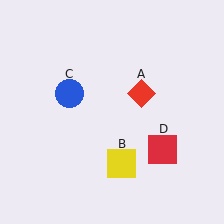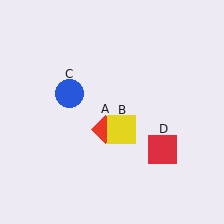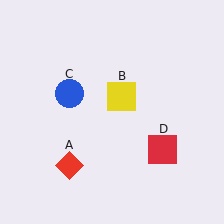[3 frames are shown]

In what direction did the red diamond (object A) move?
The red diamond (object A) moved down and to the left.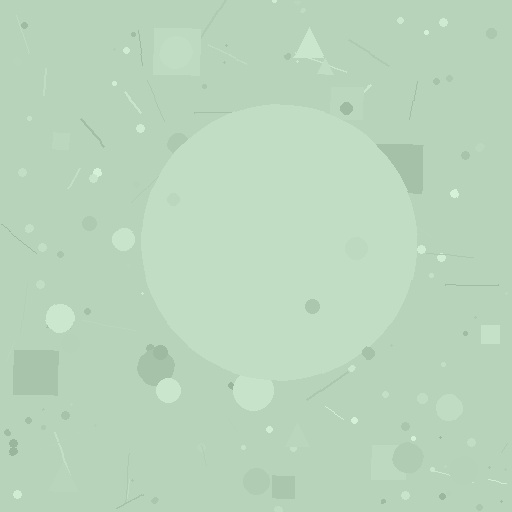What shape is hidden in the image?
A circle is hidden in the image.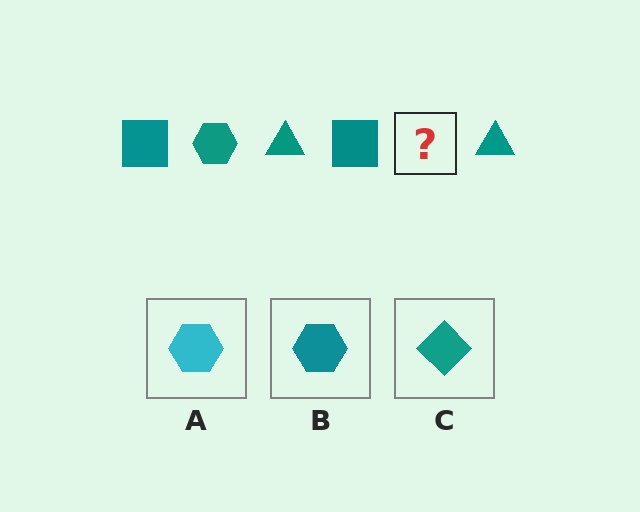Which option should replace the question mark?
Option B.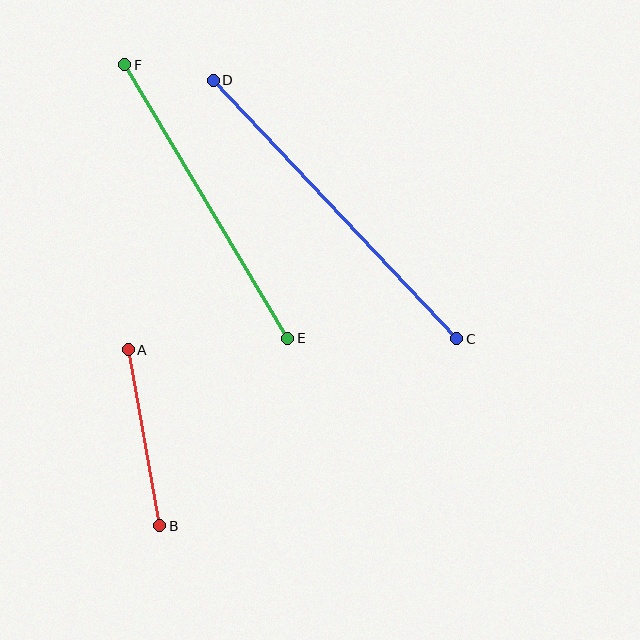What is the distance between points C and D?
The distance is approximately 355 pixels.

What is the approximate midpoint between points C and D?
The midpoint is at approximately (335, 210) pixels.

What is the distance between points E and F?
The distance is approximately 318 pixels.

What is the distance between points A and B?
The distance is approximately 179 pixels.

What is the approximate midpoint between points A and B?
The midpoint is at approximately (144, 438) pixels.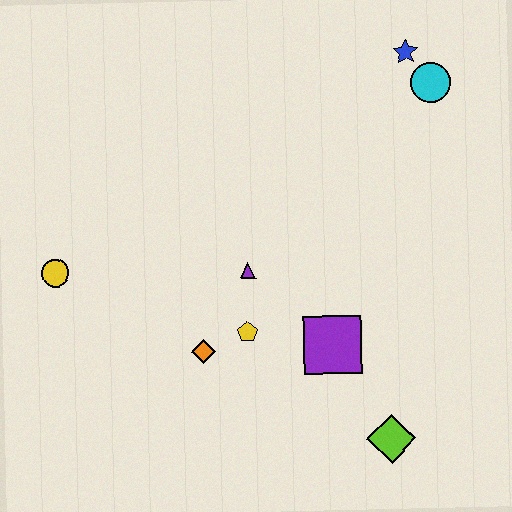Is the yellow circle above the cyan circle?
No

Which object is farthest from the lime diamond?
The blue star is farthest from the lime diamond.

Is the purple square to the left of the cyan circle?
Yes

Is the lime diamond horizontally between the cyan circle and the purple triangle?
Yes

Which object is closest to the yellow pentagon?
The orange diamond is closest to the yellow pentagon.